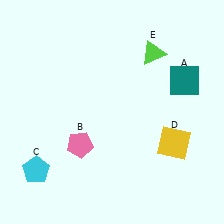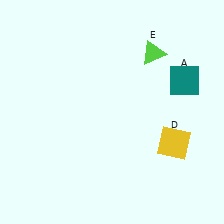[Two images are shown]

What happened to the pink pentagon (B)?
The pink pentagon (B) was removed in Image 2. It was in the bottom-left area of Image 1.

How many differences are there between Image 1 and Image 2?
There are 2 differences between the two images.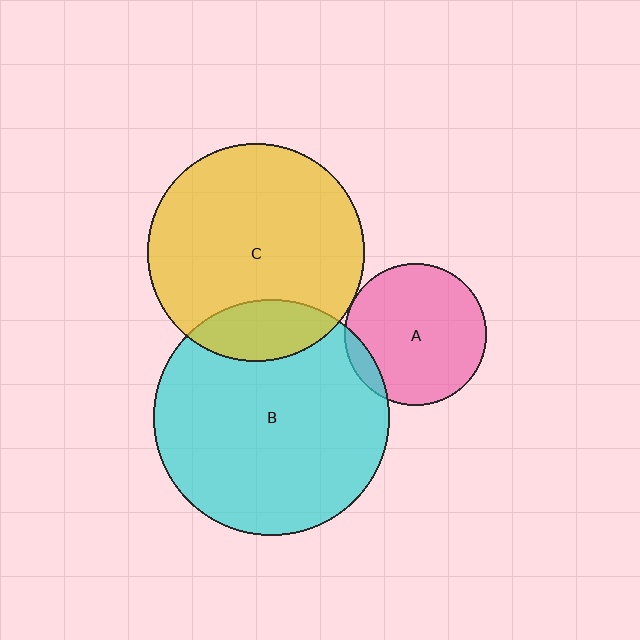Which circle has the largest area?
Circle B (cyan).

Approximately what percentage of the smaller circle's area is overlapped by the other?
Approximately 5%.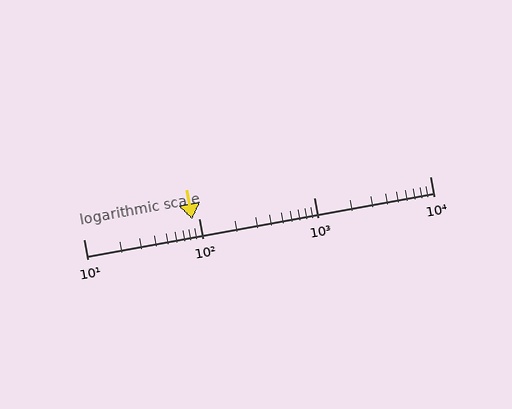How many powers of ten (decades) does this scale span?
The scale spans 3 decades, from 10 to 10000.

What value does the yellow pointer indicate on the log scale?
The pointer indicates approximately 88.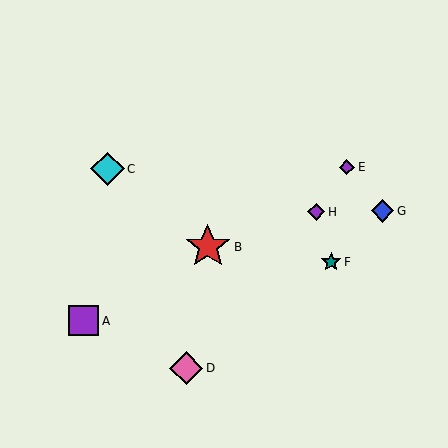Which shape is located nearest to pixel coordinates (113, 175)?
The cyan diamond (labeled C) at (107, 169) is nearest to that location.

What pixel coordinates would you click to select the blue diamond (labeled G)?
Click at (383, 211) to select the blue diamond G.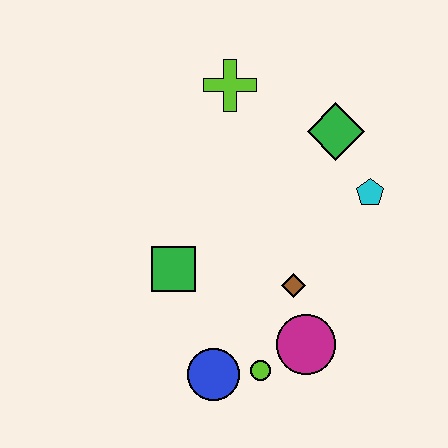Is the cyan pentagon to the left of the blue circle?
No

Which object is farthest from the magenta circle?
The lime cross is farthest from the magenta circle.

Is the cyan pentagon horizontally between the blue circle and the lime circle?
No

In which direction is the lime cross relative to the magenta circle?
The lime cross is above the magenta circle.